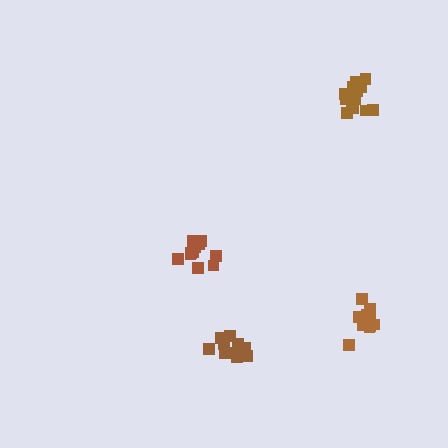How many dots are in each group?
Group 1: 13 dots, Group 2: 10 dots, Group 3: 11 dots, Group 4: 12 dots (46 total).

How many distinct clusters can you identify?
There are 4 distinct clusters.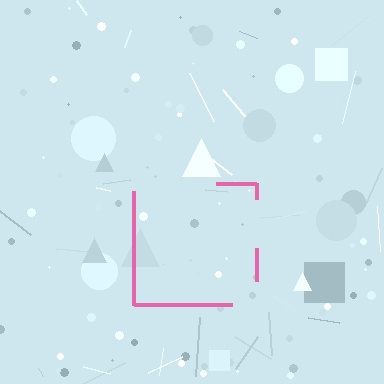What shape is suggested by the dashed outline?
The dashed outline suggests a square.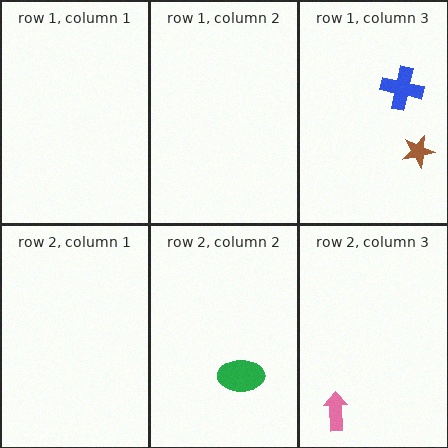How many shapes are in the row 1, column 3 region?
2.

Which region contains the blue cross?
The row 1, column 3 region.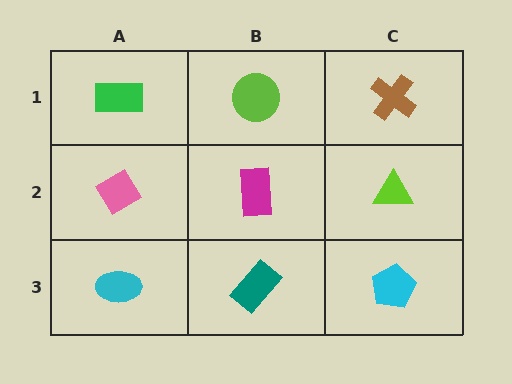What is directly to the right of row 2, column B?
A lime triangle.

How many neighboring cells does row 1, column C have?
2.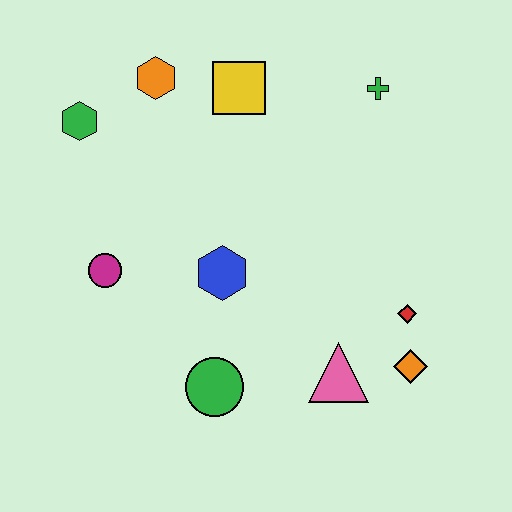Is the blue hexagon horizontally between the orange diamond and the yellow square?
No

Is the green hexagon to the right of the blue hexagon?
No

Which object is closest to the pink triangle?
The orange diamond is closest to the pink triangle.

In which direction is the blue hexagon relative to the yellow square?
The blue hexagon is below the yellow square.